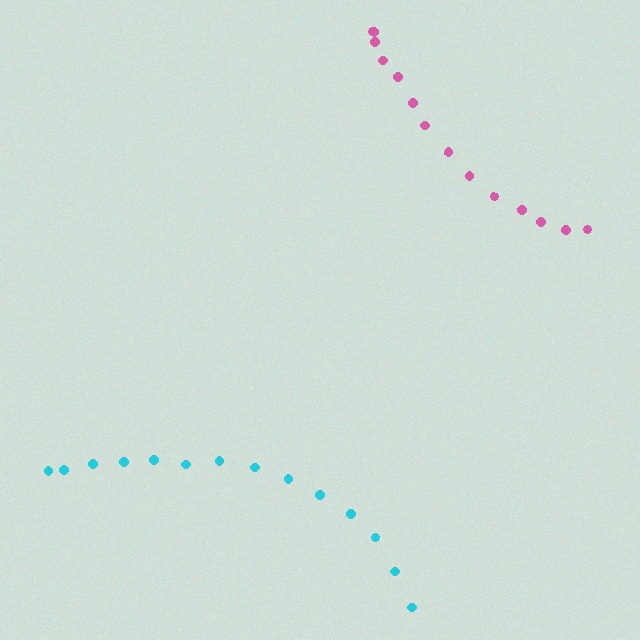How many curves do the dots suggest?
There are 2 distinct paths.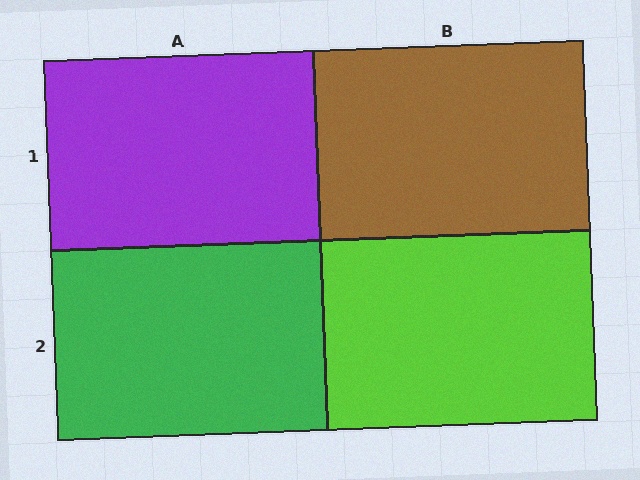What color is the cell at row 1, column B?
Brown.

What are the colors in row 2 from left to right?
Green, lime.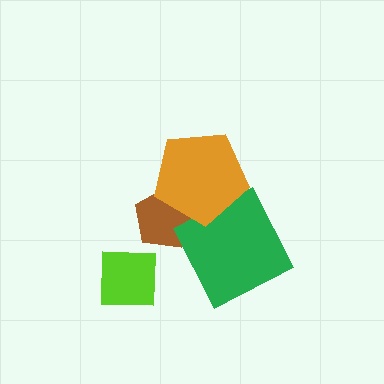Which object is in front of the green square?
The orange pentagon is in front of the green square.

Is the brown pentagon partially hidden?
Yes, it is partially covered by another shape.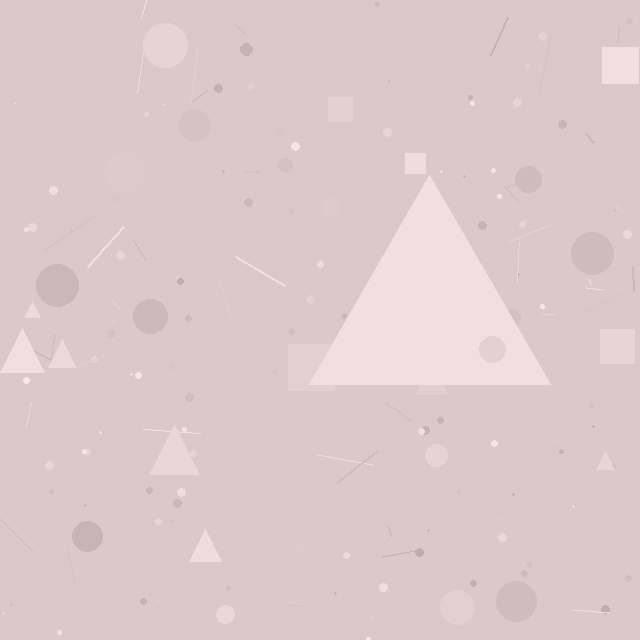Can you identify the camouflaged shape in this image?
The camouflaged shape is a triangle.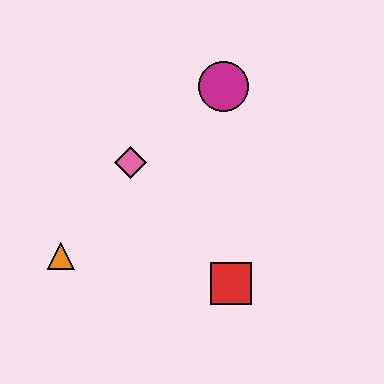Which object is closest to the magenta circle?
The pink diamond is closest to the magenta circle.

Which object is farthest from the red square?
The magenta circle is farthest from the red square.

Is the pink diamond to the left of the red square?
Yes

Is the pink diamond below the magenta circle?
Yes